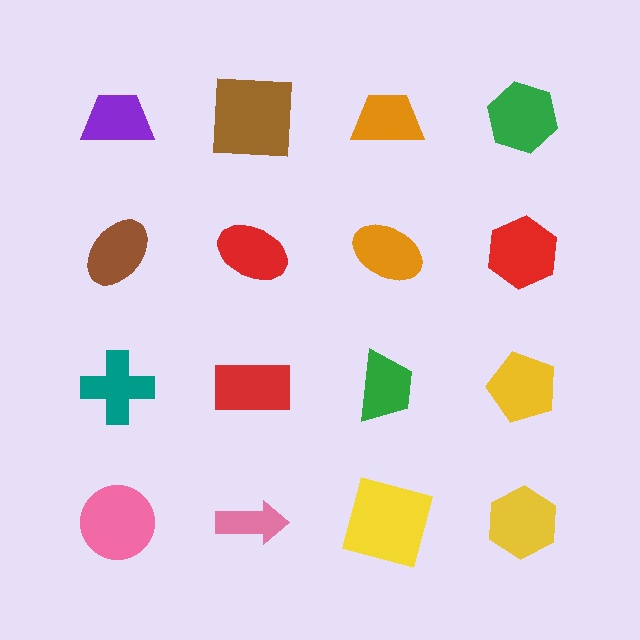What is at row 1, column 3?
An orange trapezoid.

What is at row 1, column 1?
A purple trapezoid.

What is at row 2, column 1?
A brown ellipse.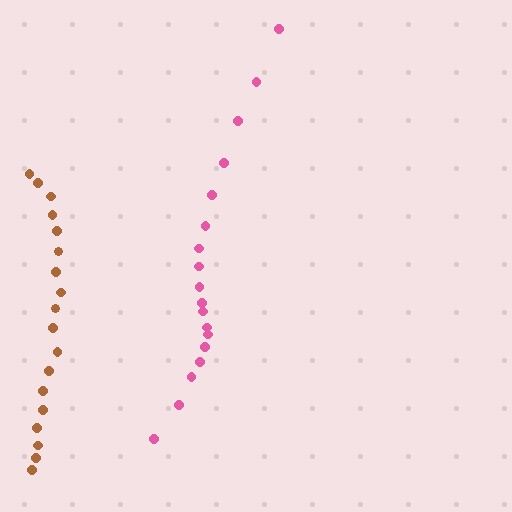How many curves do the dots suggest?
There are 2 distinct paths.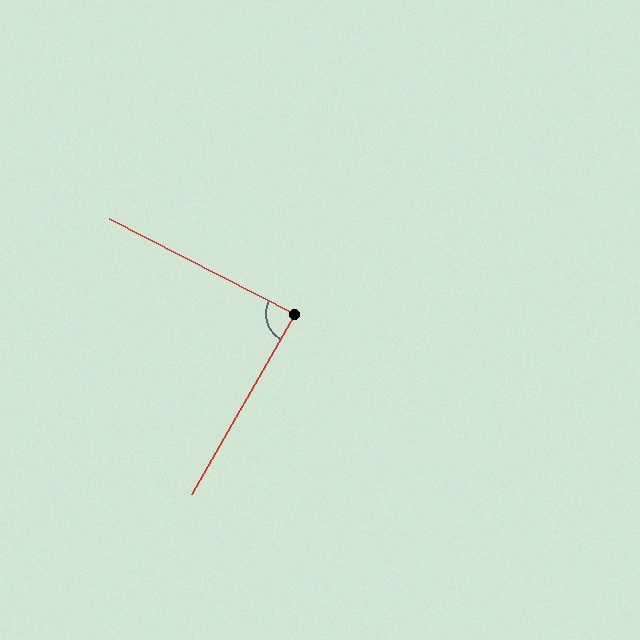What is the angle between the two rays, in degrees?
Approximately 87 degrees.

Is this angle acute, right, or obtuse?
It is approximately a right angle.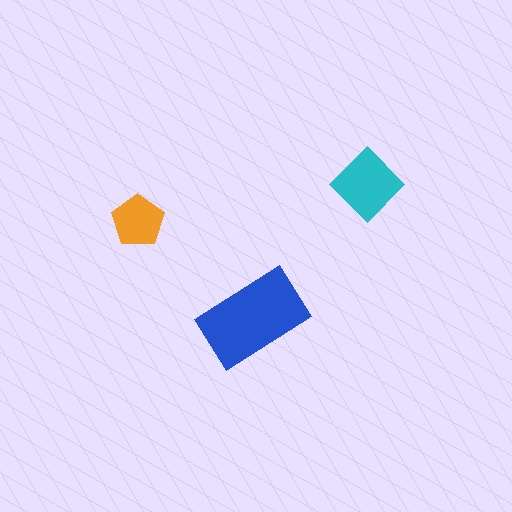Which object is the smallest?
The orange pentagon.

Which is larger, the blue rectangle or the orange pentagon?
The blue rectangle.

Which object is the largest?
The blue rectangle.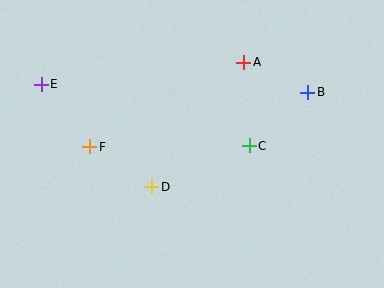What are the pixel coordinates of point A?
Point A is at (244, 62).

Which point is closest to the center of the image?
Point C at (249, 146) is closest to the center.